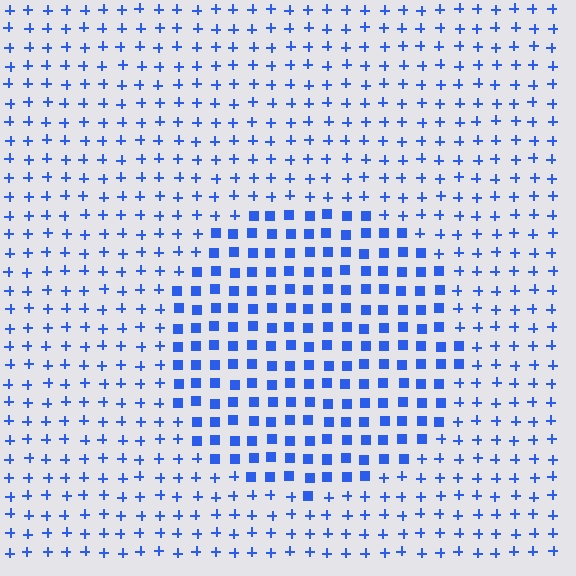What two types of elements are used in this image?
The image uses squares inside the circle region and plus signs outside it.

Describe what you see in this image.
The image is filled with small blue elements arranged in a uniform grid. A circle-shaped region contains squares, while the surrounding area contains plus signs. The boundary is defined purely by the change in element shape.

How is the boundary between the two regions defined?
The boundary is defined by a change in element shape: squares inside vs. plus signs outside. All elements share the same color and spacing.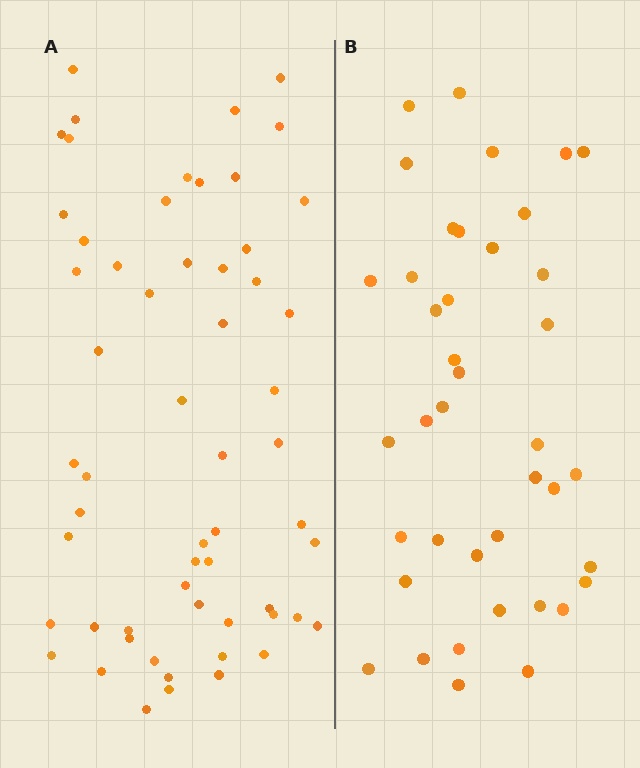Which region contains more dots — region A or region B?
Region A (the left region) has more dots.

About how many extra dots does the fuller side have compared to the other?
Region A has approximately 20 more dots than region B.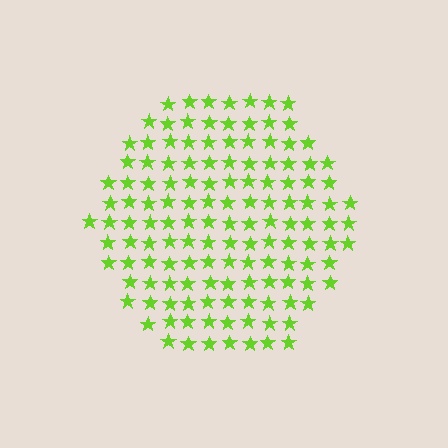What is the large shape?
The large shape is a hexagon.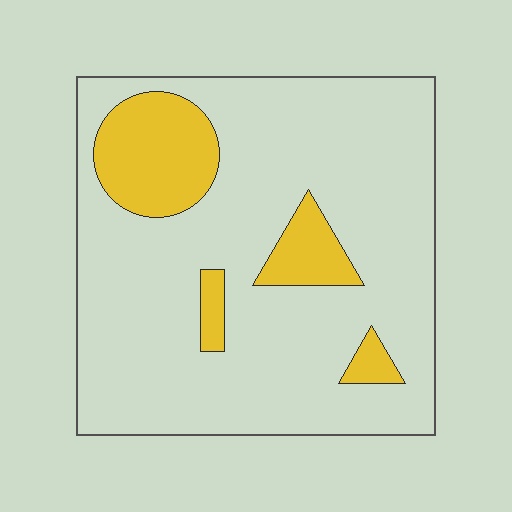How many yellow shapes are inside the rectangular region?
4.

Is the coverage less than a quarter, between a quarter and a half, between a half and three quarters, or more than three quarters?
Less than a quarter.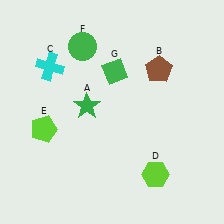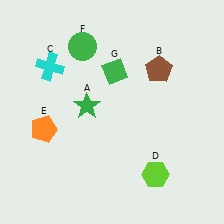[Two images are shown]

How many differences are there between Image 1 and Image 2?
There is 1 difference between the two images.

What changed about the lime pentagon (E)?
In Image 1, E is lime. In Image 2, it changed to orange.